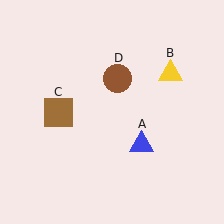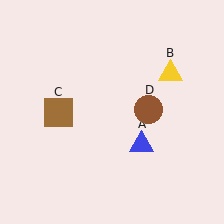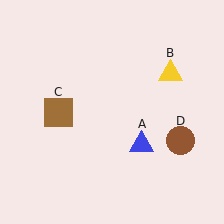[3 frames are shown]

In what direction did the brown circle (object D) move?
The brown circle (object D) moved down and to the right.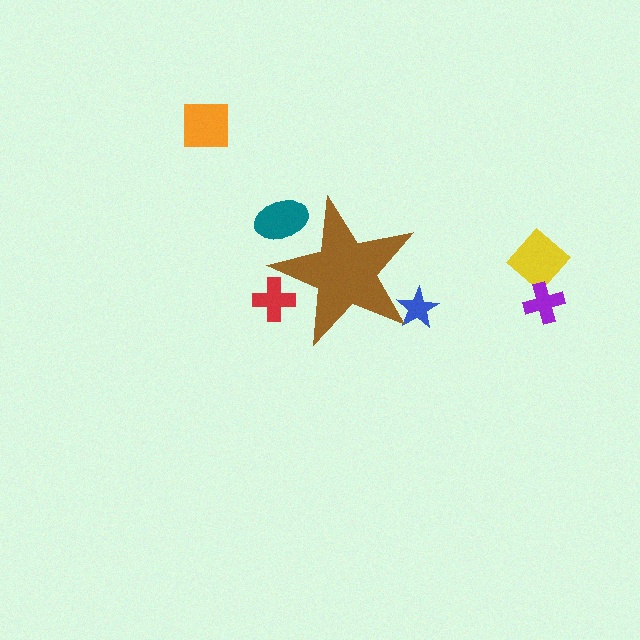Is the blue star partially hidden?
Yes, the blue star is partially hidden behind the brown star.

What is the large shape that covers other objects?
A brown star.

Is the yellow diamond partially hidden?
No, the yellow diamond is fully visible.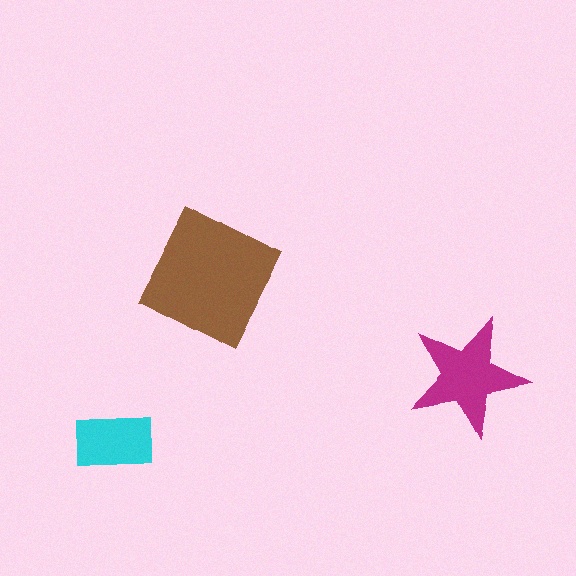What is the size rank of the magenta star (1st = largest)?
2nd.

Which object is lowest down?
The cyan rectangle is bottommost.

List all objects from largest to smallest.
The brown square, the magenta star, the cyan rectangle.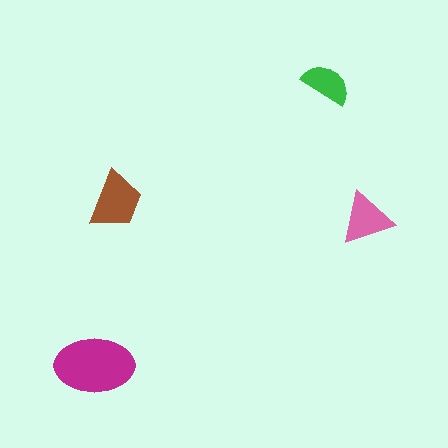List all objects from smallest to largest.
The green semicircle, the pink triangle, the brown trapezoid, the magenta ellipse.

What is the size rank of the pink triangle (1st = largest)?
3rd.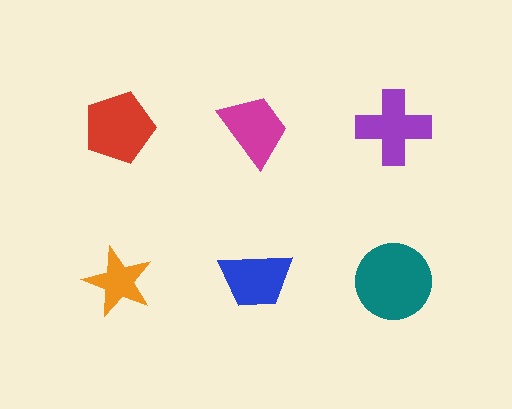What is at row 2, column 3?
A teal circle.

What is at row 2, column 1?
An orange star.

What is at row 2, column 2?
A blue trapezoid.